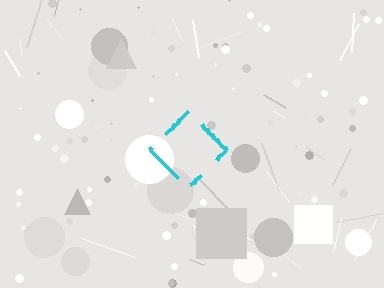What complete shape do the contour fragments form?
The contour fragments form a diamond.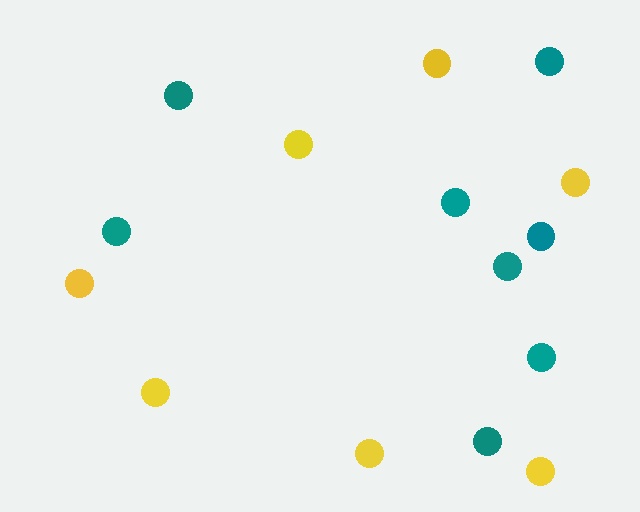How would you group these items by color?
There are 2 groups: one group of yellow circles (7) and one group of teal circles (8).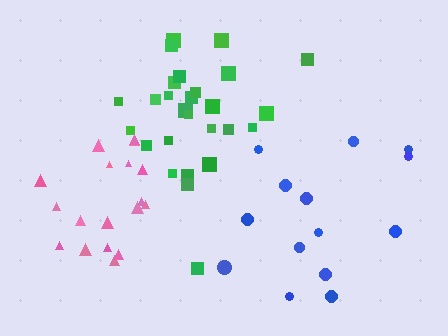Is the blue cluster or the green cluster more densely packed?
Green.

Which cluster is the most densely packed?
Pink.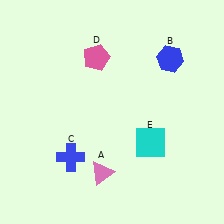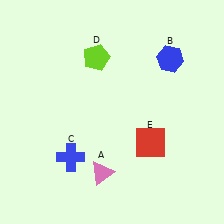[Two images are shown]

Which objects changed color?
D changed from pink to lime. E changed from cyan to red.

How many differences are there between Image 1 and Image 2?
There are 2 differences between the two images.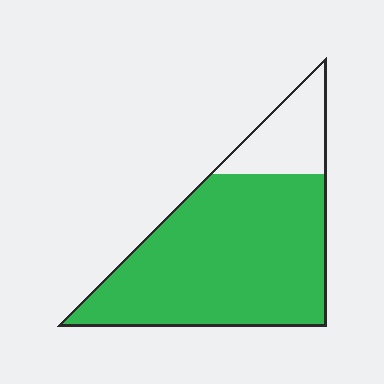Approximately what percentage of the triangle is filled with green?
Approximately 80%.